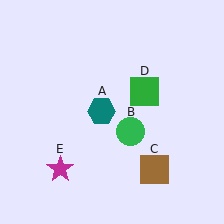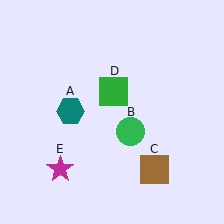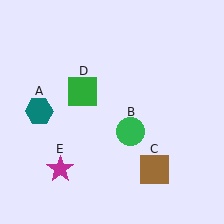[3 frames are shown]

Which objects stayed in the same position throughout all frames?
Green circle (object B) and brown square (object C) and magenta star (object E) remained stationary.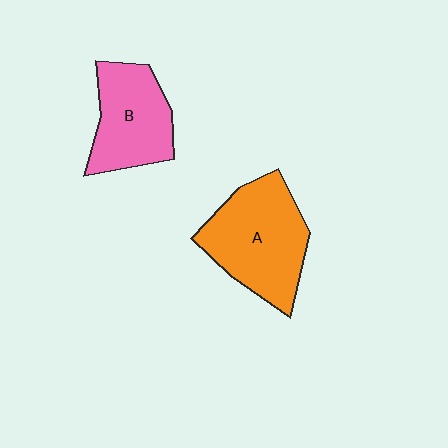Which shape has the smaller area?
Shape B (pink).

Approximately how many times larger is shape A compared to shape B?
Approximately 1.3 times.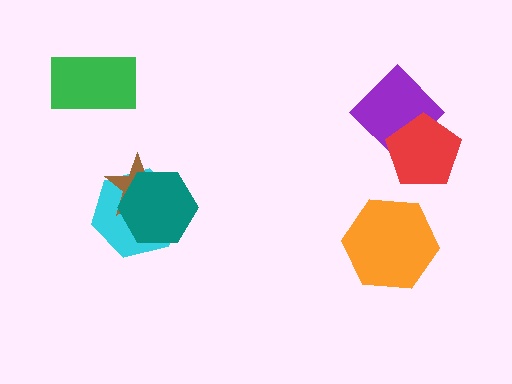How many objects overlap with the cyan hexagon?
2 objects overlap with the cyan hexagon.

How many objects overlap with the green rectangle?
0 objects overlap with the green rectangle.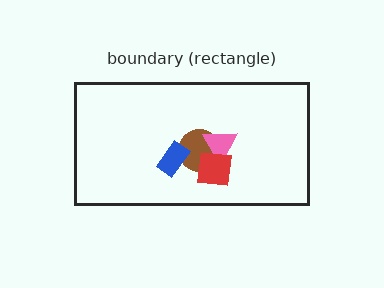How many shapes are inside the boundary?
4 inside, 0 outside.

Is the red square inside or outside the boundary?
Inside.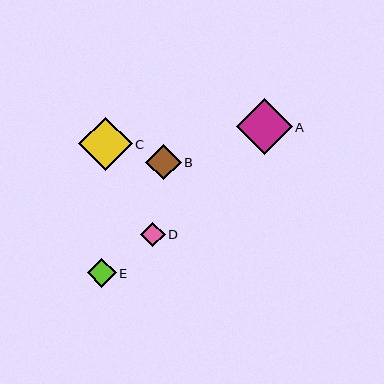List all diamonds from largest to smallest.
From largest to smallest: A, C, B, E, D.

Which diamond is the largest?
Diamond A is the largest with a size of approximately 56 pixels.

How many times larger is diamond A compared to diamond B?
Diamond A is approximately 1.6 times the size of diamond B.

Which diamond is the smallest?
Diamond D is the smallest with a size of approximately 25 pixels.